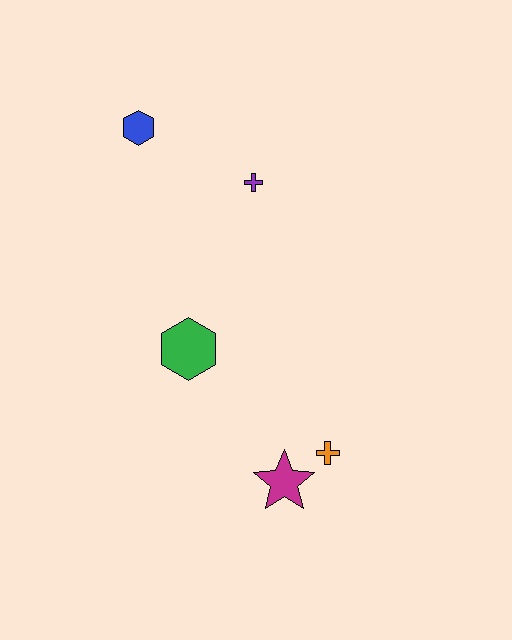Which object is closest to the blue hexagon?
The purple cross is closest to the blue hexagon.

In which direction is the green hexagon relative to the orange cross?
The green hexagon is to the left of the orange cross.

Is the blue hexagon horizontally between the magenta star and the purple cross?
No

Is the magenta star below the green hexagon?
Yes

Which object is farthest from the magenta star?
The blue hexagon is farthest from the magenta star.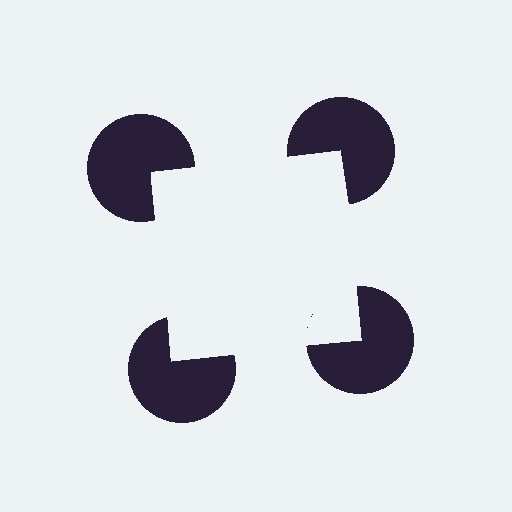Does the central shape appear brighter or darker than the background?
It typically appears slightly brighter than the background, even though no actual brightness change is drawn.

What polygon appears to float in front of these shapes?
An illusory square — its edges are inferred from the aligned wedge cuts in the pac-man discs, not physically drawn.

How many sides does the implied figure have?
4 sides.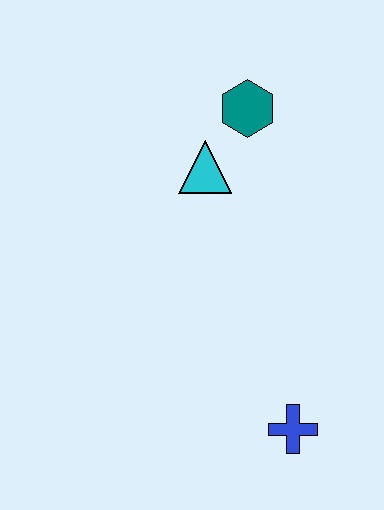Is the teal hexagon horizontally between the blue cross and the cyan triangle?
Yes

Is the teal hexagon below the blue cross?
No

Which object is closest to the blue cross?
The cyan triangle is closest to the blue cross.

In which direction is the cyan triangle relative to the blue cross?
The cyan triangle is above the blue cross.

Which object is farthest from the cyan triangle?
The blue cross is farthest from the cyan triangle.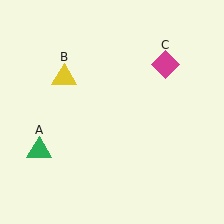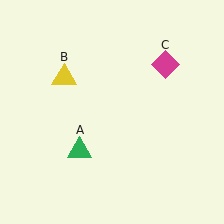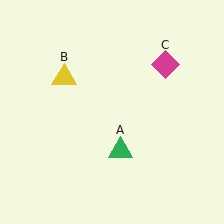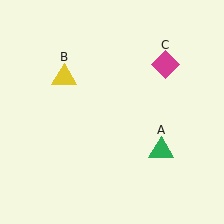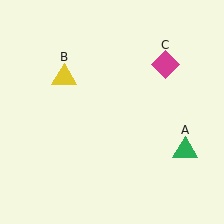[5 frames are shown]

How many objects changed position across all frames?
1 object changed position: green triangle (object A).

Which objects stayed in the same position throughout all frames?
Yellow triangle (object B) and magenta diamond (object C) remained stationary.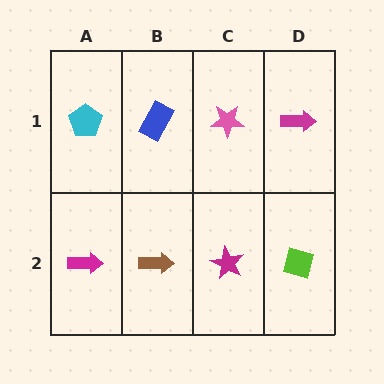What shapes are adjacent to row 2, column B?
A blue rectangle (row 1, column B), a magenta arrow (row 2, column A), a magenta star (row 2, column C).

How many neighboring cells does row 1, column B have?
3.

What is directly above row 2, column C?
A pink star.